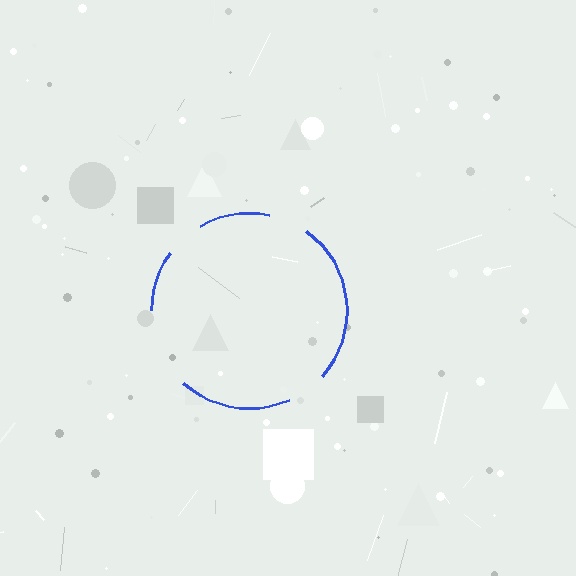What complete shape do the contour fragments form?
The contour fragments form a circle.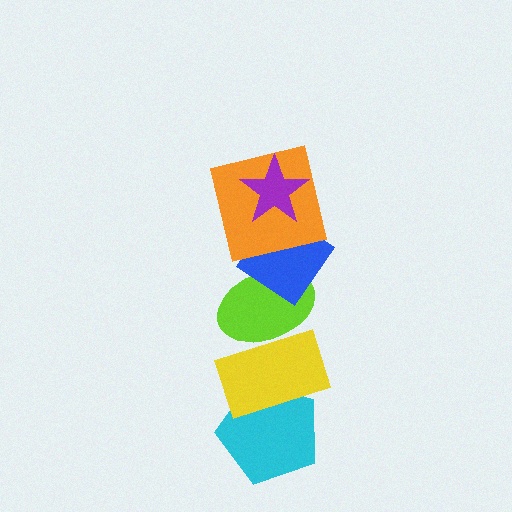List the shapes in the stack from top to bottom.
From top to bottom: the purple star, the orange square, the blue diamond, the lime ellipse, the yellow rectangle, the cyan pentagon.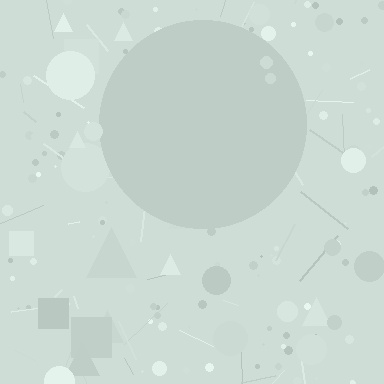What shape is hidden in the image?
A circle is hidden in the image.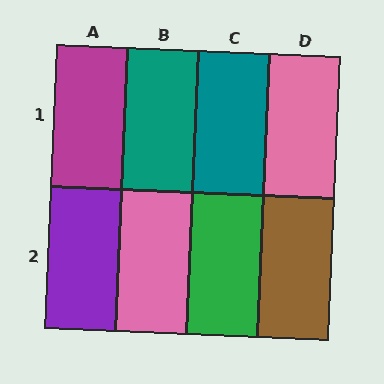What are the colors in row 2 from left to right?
Purple, pink, green, brown.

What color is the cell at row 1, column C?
Teal.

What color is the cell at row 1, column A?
Magenta.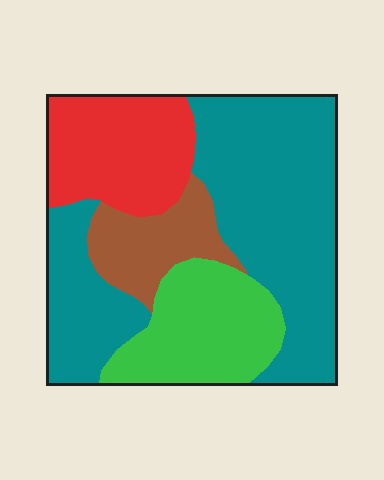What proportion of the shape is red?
Red takes up about one fifth (1/5) of the shape.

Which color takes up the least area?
Brown, at roughly 10%.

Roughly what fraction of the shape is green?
Green covers around 20% of the shape.